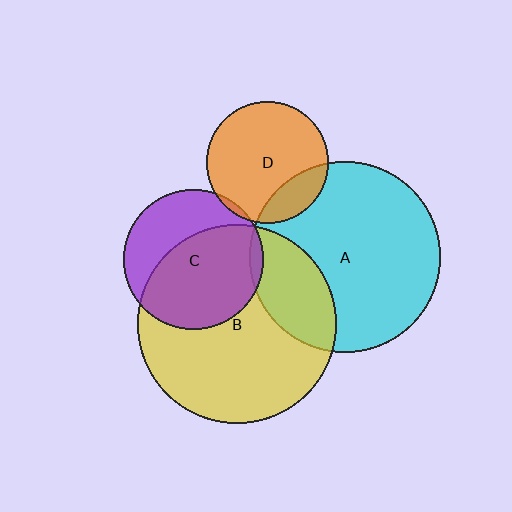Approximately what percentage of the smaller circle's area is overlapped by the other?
Approximately 60%.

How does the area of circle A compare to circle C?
Approximately 1.9 times.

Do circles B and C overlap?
Yes.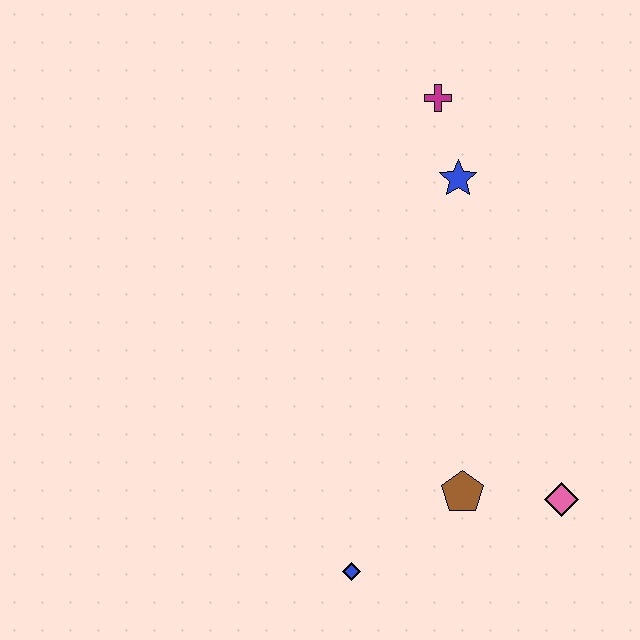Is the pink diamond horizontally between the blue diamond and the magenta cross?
No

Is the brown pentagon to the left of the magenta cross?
No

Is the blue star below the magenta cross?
Yes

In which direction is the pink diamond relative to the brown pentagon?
The pink diamond is to the right of the brown pentagon.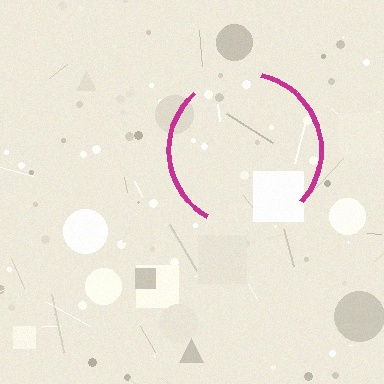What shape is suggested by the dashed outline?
The dashed outline suggests a circle.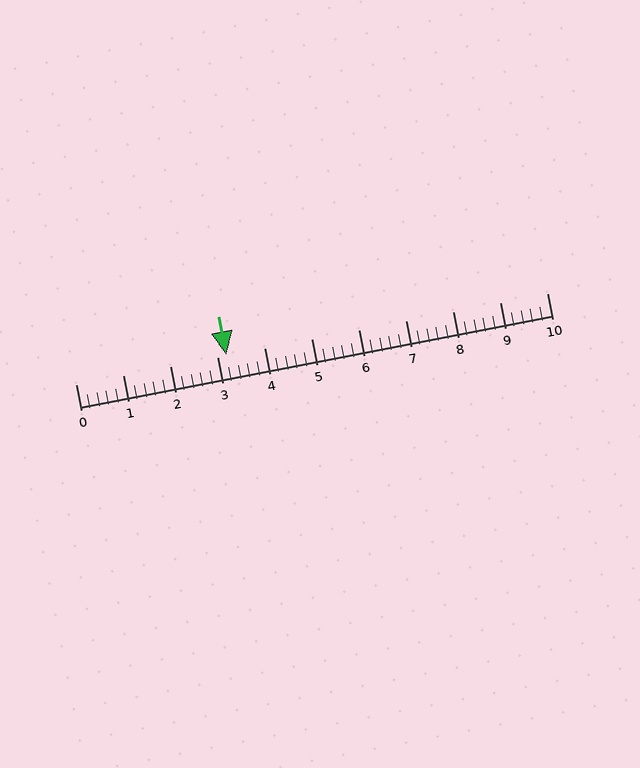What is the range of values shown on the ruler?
The ruler shows values from 0 to 10.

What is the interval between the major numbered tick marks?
The major tick marks are spaced 1 units apart.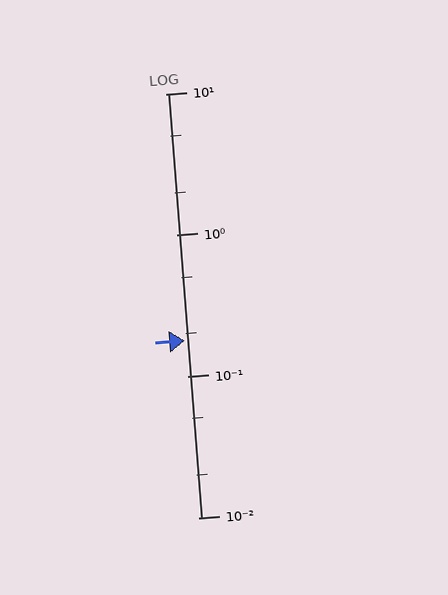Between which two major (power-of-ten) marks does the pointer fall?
The pointer is between 0.1 and 1.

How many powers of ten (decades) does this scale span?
The scale spans 3 decades, from 0.01 to 10.